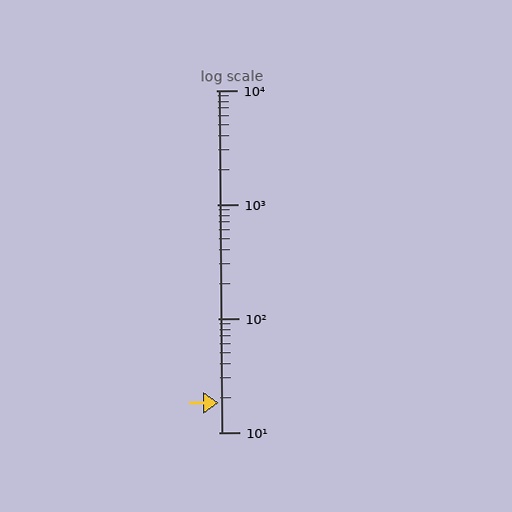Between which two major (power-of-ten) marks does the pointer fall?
The pointer is between 10 and 100.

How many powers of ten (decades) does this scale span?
The scale spans 3 decades, from 10 to 10000.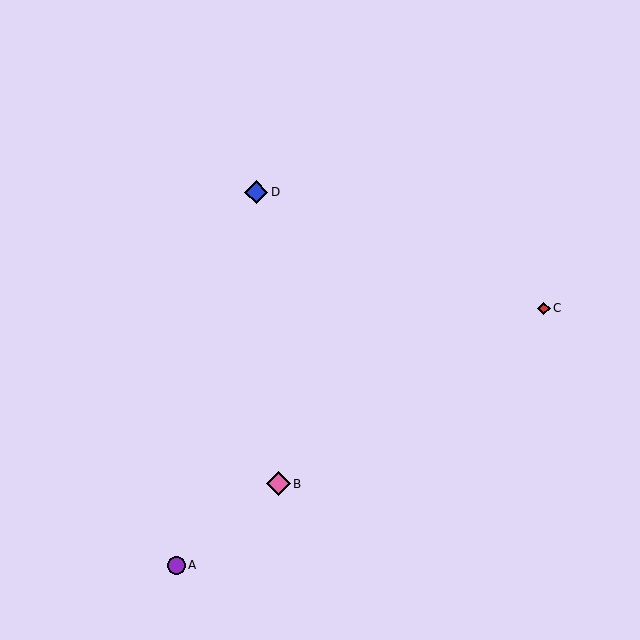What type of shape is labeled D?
Shape D is a blue diamond.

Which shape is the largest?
The pink diamond (labeled B) is the largest.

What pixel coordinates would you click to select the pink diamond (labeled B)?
Click at (278, 484) to select the pink diamond B.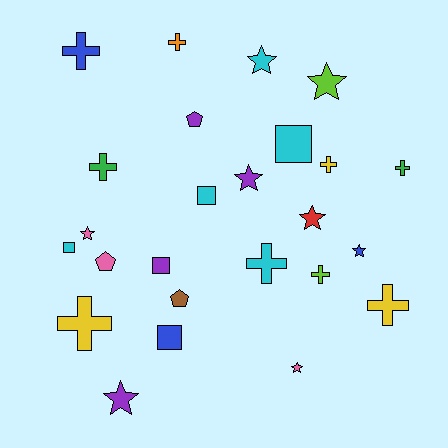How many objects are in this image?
There are 25 objects.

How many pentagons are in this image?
There are 3 pentagons.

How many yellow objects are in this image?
There are 3 yellow objects.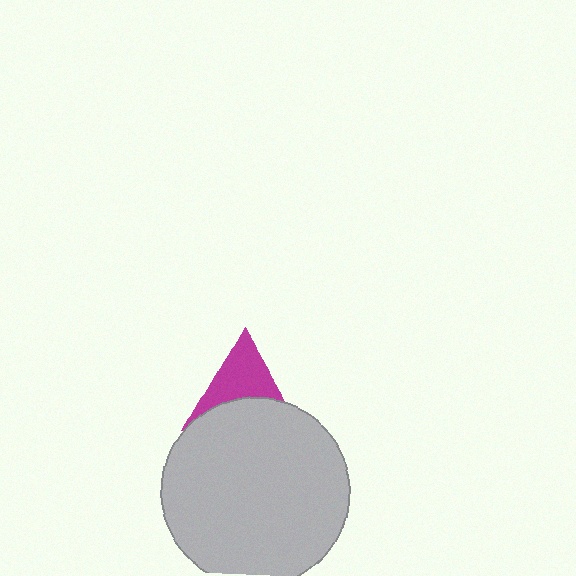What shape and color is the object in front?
The object in front is a light gray circle.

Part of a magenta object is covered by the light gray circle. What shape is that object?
It is a triangle.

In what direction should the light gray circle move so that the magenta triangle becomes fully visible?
The light gray circle should move down. That is the shortest direction to clear the overlap and leave the magenta triangle fully visible.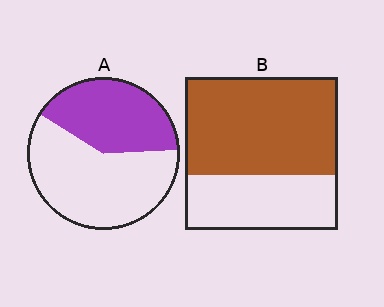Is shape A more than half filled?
No.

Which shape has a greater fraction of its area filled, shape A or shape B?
Shape B.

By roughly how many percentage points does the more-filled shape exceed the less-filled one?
By roughly 25 percentage points (B over A).